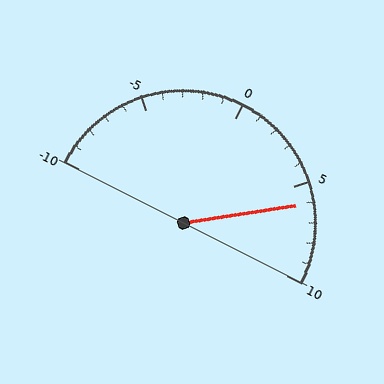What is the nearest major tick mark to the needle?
The nearest major tick mark is 5.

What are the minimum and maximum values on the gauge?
The gauge ranges from -10 to 10.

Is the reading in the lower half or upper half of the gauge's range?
The reading is in the upper half of the range (-10 to 10).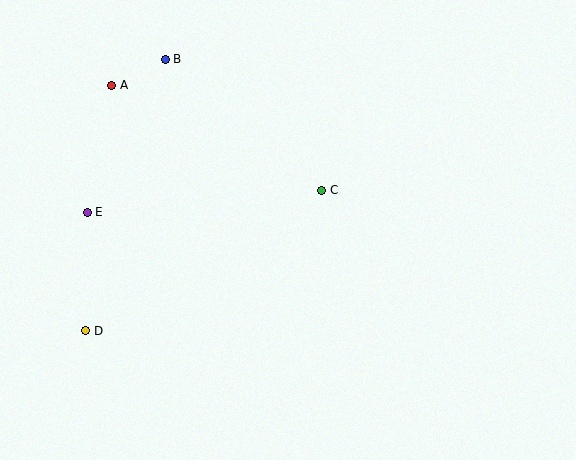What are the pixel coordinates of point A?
Point A is at (112, 85).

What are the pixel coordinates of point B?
Point B is at (166, 59).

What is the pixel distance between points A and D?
The distance between A and D is 247 pixels.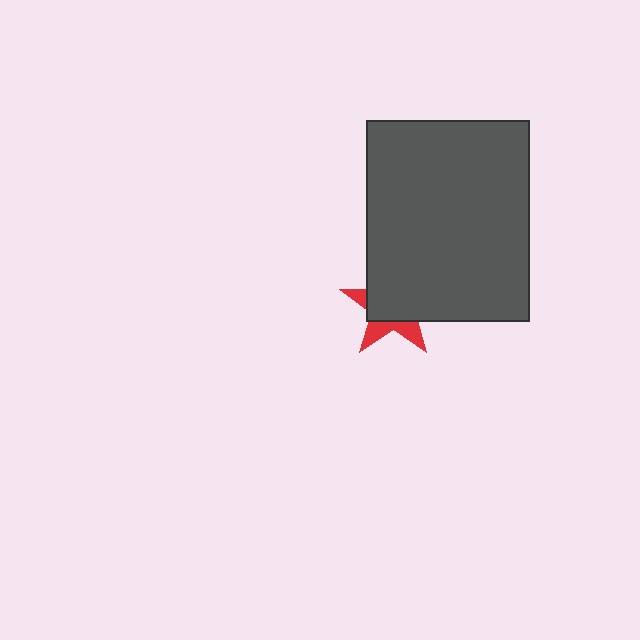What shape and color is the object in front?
The object in front is a dark gray rectangle.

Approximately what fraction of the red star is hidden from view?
Roughly 65% of the red star is hidden behind the dark gray rectangle.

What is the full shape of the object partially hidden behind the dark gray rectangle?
The partially hidden object is a red star.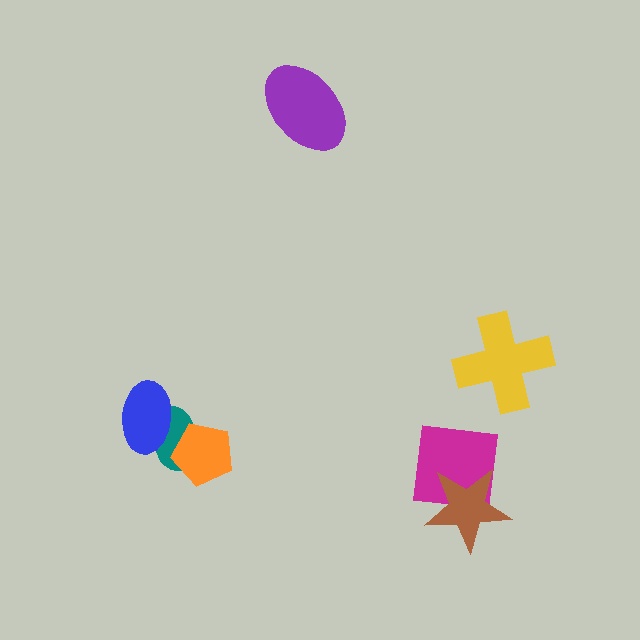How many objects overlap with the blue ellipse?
1 object overlaps with the blue ellipse.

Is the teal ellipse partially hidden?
Yes, it is partially covered by another shape.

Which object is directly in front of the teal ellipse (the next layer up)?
The orange pentagon is directly in front of the teal ellipse.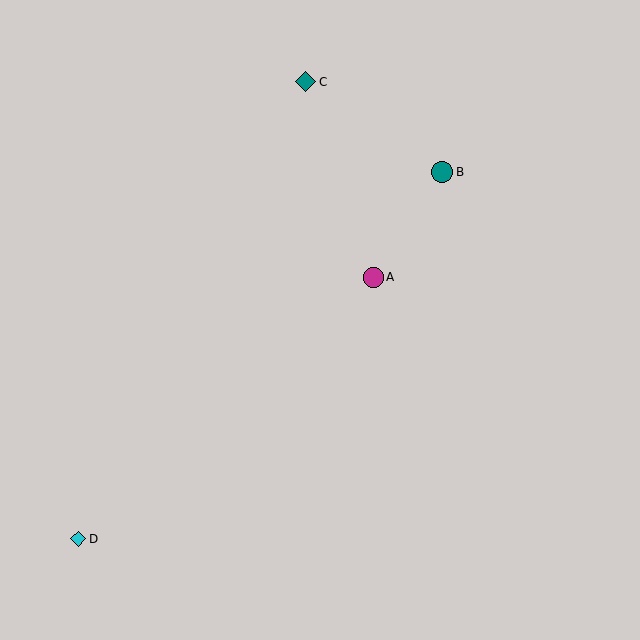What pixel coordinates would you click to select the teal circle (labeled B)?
Click at (442, 172) to select the teal circle B.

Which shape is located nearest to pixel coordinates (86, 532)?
The cyan diamond (labeled D) at (78, 539) is nearest to that location.